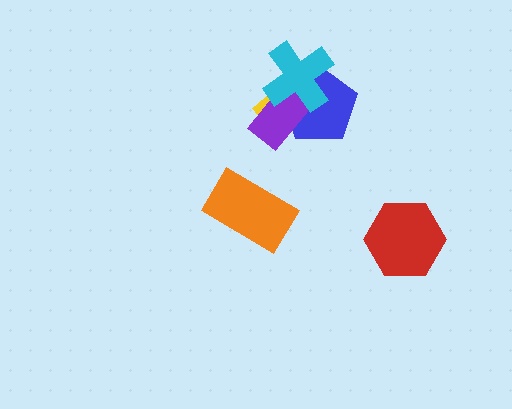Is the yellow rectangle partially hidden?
Yes, it is partially covered by another shape.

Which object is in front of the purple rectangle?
The cyan cross is in front of the purple rectangle.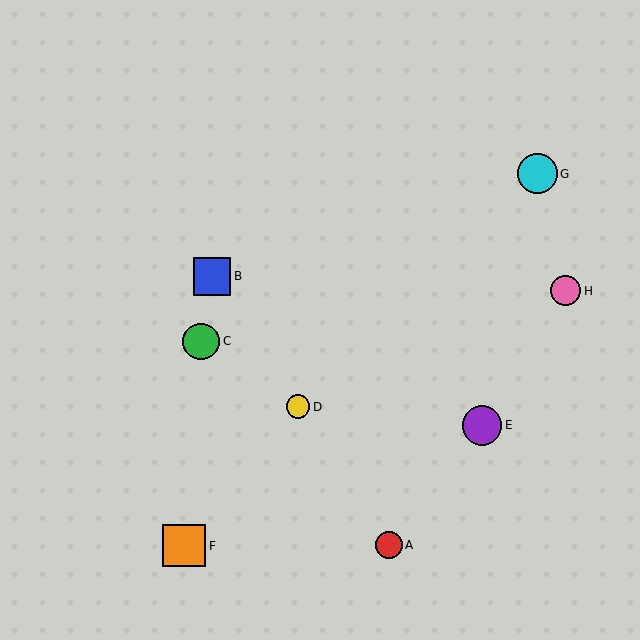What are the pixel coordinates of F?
Object F is at (184, 546).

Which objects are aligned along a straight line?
Objects A, B, D are aligned along a straight line.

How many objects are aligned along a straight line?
3 objects (A, B, D) are aligned along a straight line.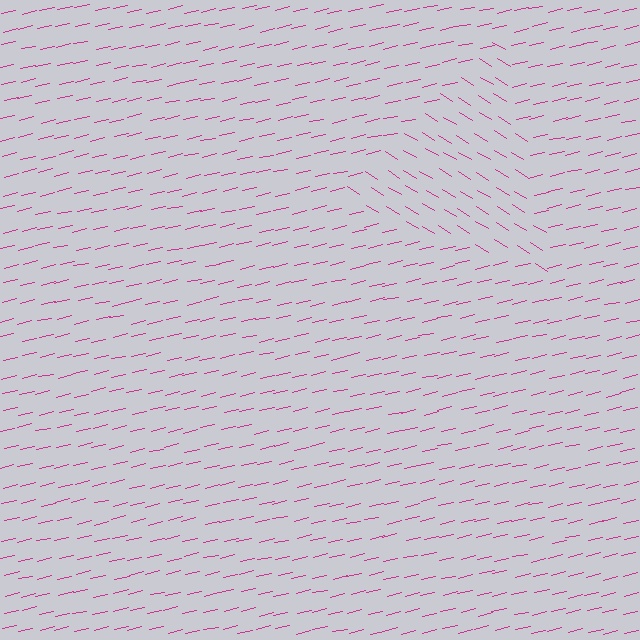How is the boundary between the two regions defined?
The boundary is defined purely by a change in line orientation (approximately 45 degrees difference). All lines are the same color and thickness.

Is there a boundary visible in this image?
Yes, there is a texture boundary formed by a change in line orientation.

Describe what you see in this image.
The image is filled with small magenta line segments. A triangle region in the image has lines oriented differently from the surrounding lines, creating a visible texture boundary.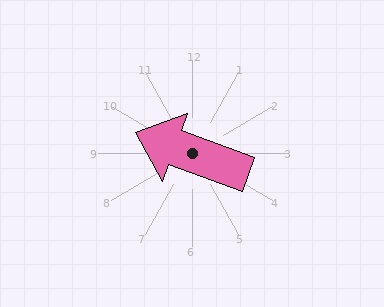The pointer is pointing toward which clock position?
Roughly 10 o'clock.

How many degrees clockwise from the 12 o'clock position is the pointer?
Approximately 290 degrees.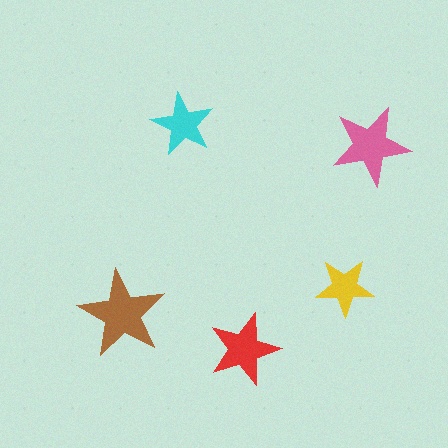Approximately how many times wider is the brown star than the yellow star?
About 1.5 times wider.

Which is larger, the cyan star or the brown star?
The brown one.